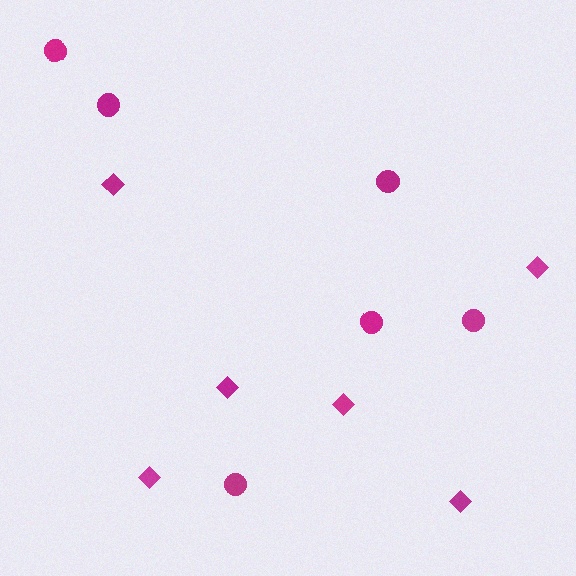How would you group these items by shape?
There are 2 groups: one group of circles (6) and one group of diamonds (6).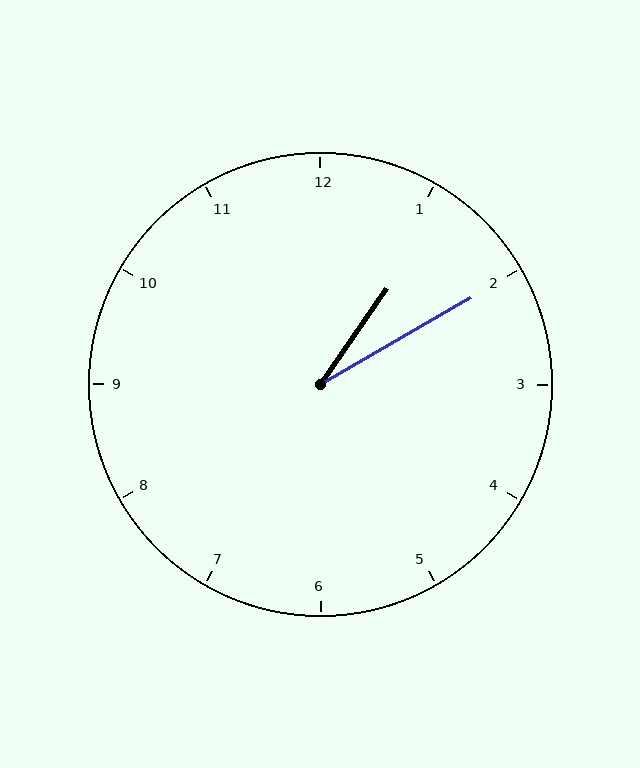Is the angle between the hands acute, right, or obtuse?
It is acute.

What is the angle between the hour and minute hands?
Approximately 25 degrees.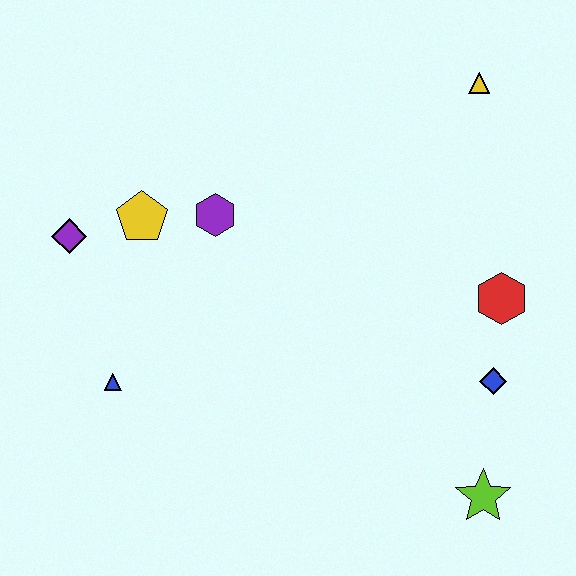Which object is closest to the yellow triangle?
The red hexagon is closest to the yellow triangle.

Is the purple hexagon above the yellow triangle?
No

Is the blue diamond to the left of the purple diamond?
No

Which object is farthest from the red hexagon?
The purple diamond is farthest from the red hexagon.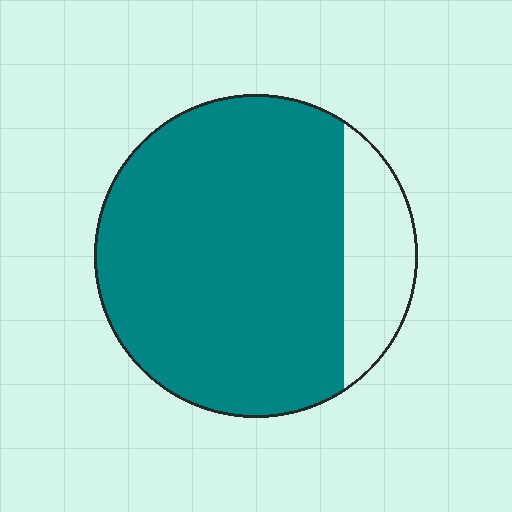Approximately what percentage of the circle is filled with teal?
Approximately 85%.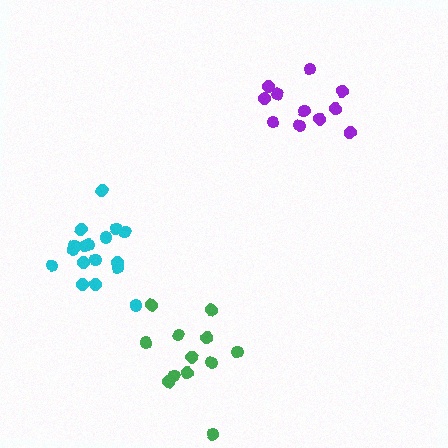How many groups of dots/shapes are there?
There are 3 groups.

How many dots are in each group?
Group 1: 12 dots, Group 2: 17 dots, Group 3: 11 dots (40 total).